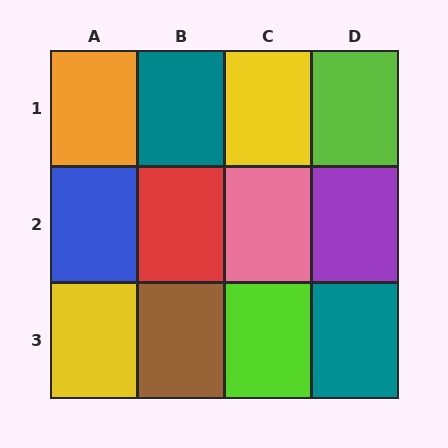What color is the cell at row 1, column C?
Yellow.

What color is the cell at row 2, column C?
Pink.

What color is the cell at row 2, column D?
Purple.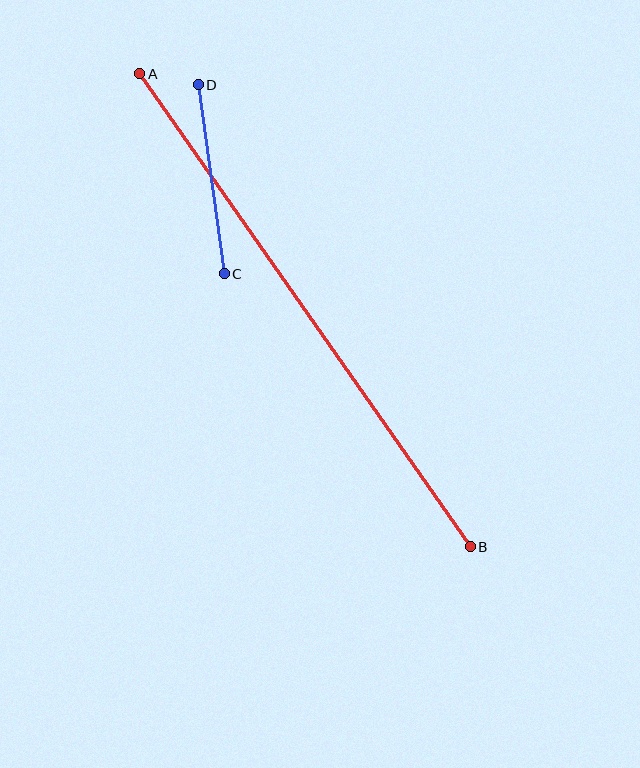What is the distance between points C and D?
The distance is approximately 191 pixels.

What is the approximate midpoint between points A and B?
The midpoint is at approximately (305, 310) pixels.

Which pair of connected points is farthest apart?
Points A and B are farthest apart.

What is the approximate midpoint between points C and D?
The midpoint is at approximately (211, 179) pixels.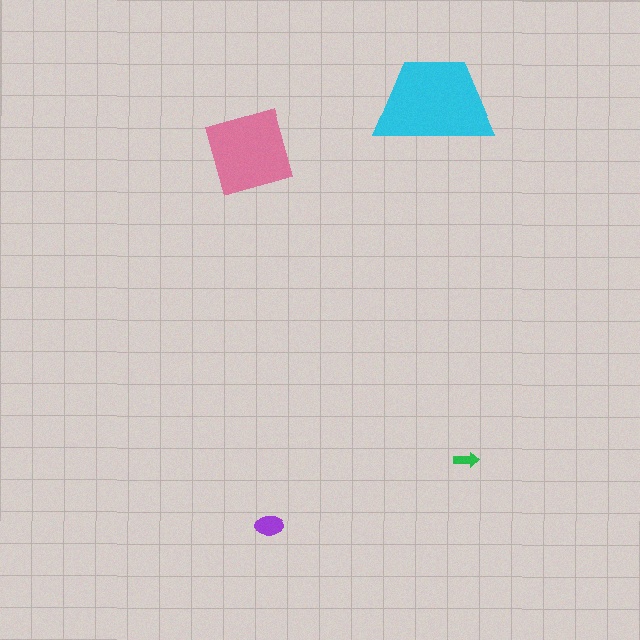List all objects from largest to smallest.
The cyan trapezoid, the pink square, the purple ellipse, the green arrow.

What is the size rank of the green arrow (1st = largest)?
4th.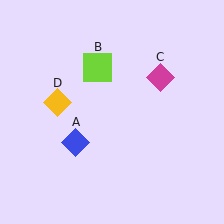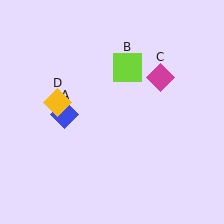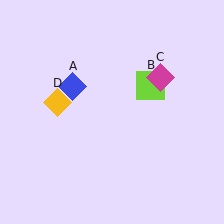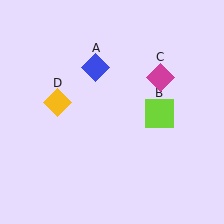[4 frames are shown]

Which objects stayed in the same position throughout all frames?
Magenta diamond (object C) and yellow diamond (object D) remained stationary.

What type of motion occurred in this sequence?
The blue diamond (object A), lime square (object B) rotated clockwise around the center of the scene.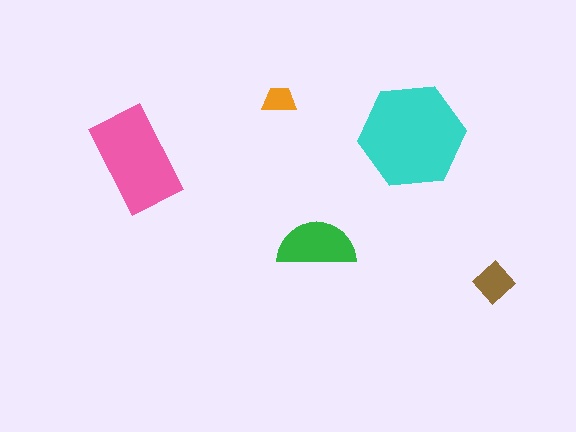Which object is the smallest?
The orange trapezoid.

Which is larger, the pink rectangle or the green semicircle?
The pink rectangle.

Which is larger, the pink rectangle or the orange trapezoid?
The pink rectangle.